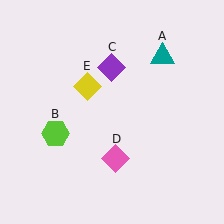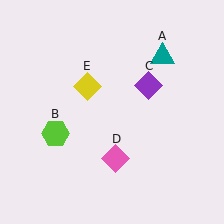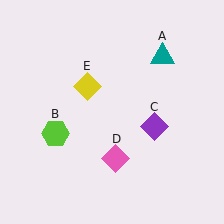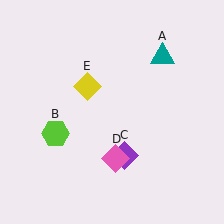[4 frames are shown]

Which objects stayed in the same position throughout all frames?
Teal triangle (object A) and lime hexagon (object B) and pink diamond (object D) and yellow diamond (object E) remained stationary.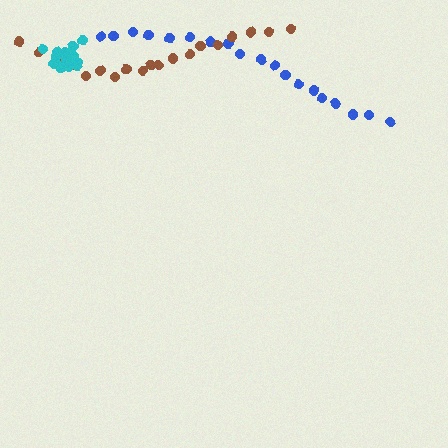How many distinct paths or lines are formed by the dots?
There are 3 distinct paths.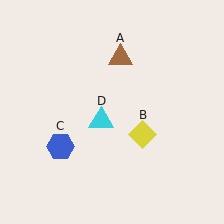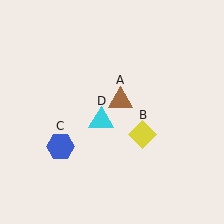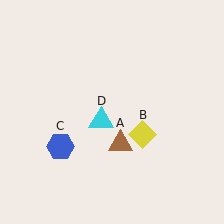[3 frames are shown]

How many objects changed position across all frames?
1 object changed position: brown triangle (object A).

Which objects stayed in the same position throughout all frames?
Yellow diamond (object B) and blue hexagon (object C) and cyan triangle (object D) remained stationary.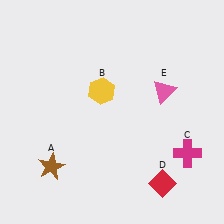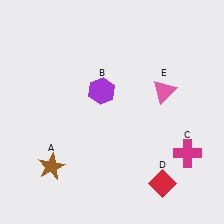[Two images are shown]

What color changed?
The hexagon (B) changed from yellow in Image 1 to purple in Image 2.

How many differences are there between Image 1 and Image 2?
There is 1 difference between the two images.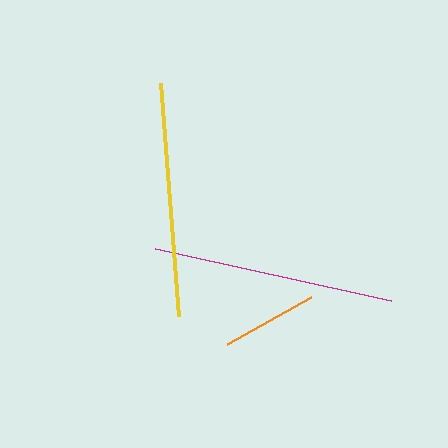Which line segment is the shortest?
The orange line is the shortest at approximately 96 pixels.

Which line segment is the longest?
The magenta line is the longest at approximately 241 pixels.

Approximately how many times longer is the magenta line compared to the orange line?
The magenta line is approximately 2.5 times the length of the orange line.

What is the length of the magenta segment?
The magenta segment is approximately 241 pixels long.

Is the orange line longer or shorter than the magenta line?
The magenta line is longer than the orange line.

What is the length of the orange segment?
The orange segment is approximately 96 pixels long.